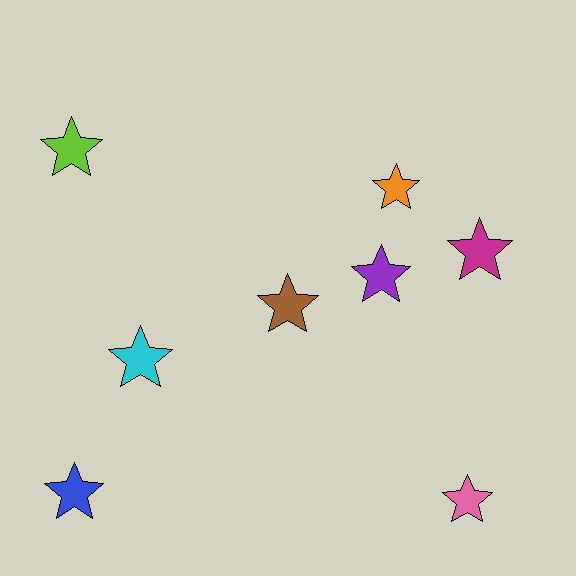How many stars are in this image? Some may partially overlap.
There are 8 stars.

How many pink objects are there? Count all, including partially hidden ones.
There is 1 pink object.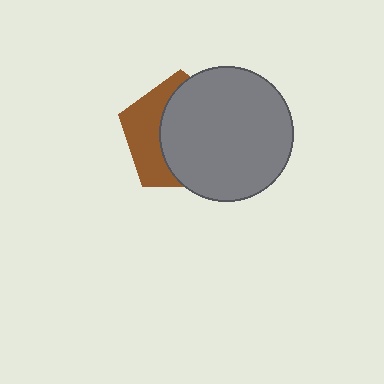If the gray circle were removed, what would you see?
You would see the complete brown pentagon.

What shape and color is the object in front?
The object in front is a gray circle.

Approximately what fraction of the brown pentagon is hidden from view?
Roughly 63% of the brown pentagon is hidden behind the gray circle.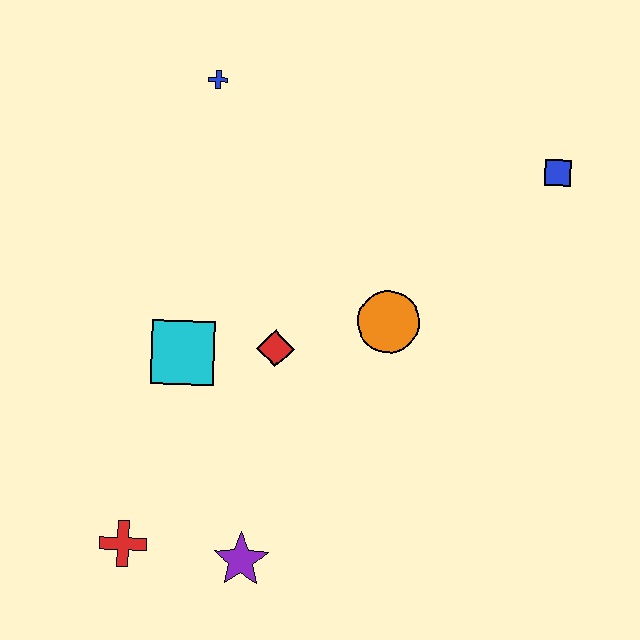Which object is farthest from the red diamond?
The blue square is farthest from the red diamond.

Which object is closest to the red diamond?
The cyan square is closest to the red diamond.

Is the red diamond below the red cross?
No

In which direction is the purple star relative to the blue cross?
The purple star is below the blue cross.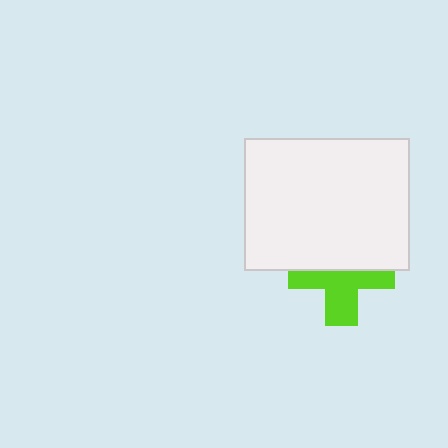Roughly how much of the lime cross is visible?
About half of it is visible (roughly 52%).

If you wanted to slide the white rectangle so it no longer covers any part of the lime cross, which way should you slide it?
Slide it up — that is the most direct way to separate the two shapes.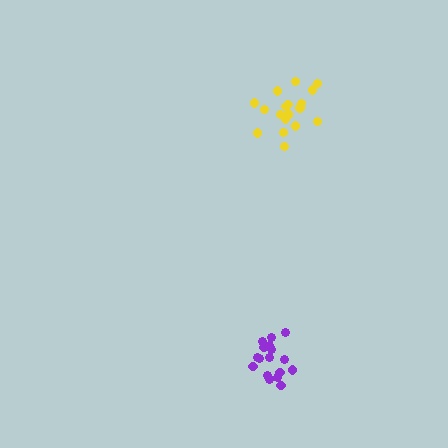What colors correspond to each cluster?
The clusters are colored: purple, yellow.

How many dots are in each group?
Group 1: 17 dots, Group 2: 19 dots (36 total).